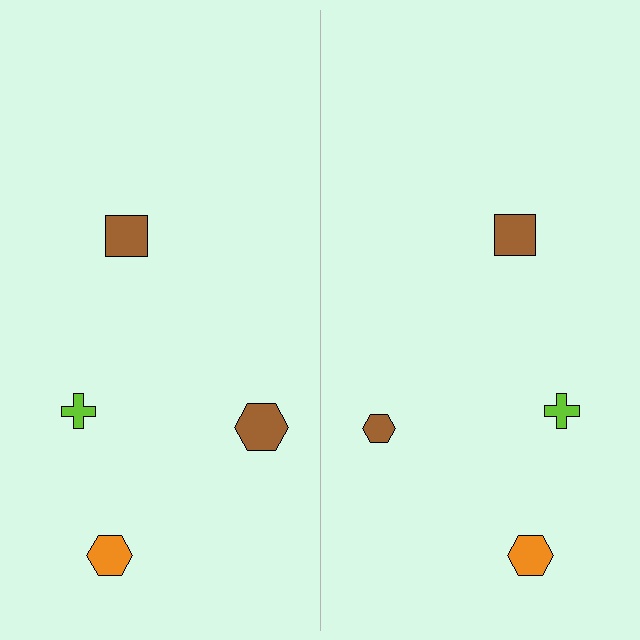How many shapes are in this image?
There are 8 shapes in this image.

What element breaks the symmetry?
The brown hexagon on the right side has a different size than its mirror counterpart.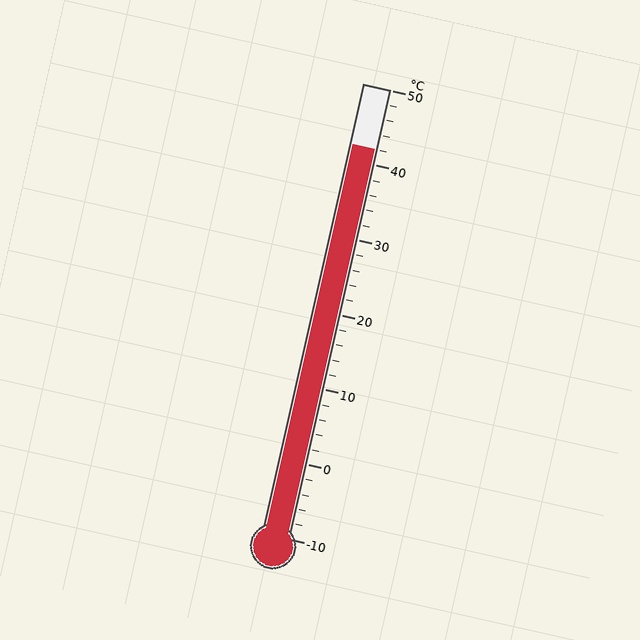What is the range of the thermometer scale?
The thermometer scale ranges from -10°C to 50°C.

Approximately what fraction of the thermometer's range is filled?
The thermometer is filled to approximately 85% of its range.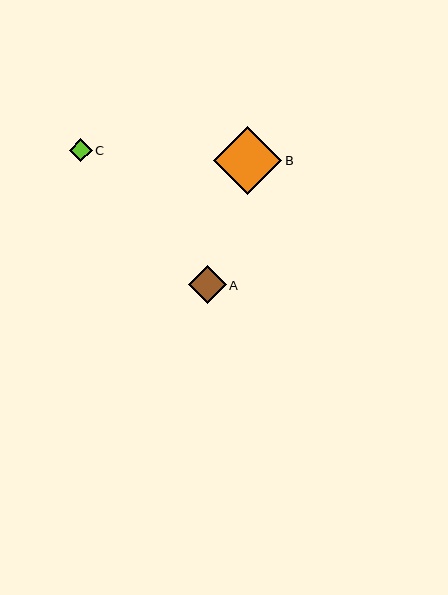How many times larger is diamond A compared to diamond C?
Diamond A is approximately 1.7 times the size of diamond C.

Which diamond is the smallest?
Diamond C is the smallest with a size of approximately 23 pixels.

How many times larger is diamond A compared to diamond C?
Diamond A is approximately 1.7 times the size of diamond C.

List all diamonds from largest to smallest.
From largest to smallest: B, A, C.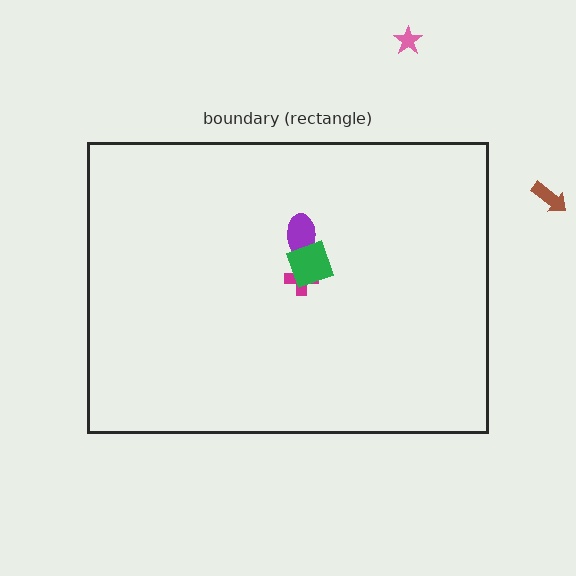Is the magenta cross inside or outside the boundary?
Inside.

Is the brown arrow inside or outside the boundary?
Outside.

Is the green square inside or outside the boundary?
Inside.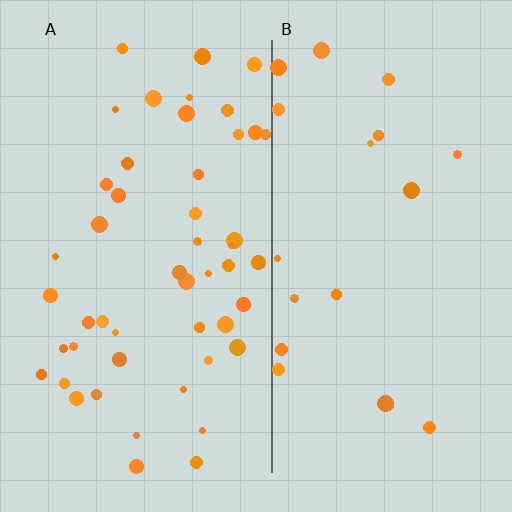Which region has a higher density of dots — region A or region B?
A (the left).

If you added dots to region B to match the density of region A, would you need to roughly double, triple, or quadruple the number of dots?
Approximately triple.